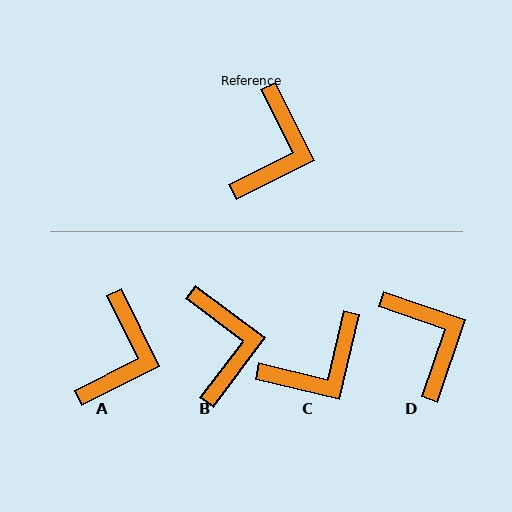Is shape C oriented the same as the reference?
No, it is off by about 40 degrees.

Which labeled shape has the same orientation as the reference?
A.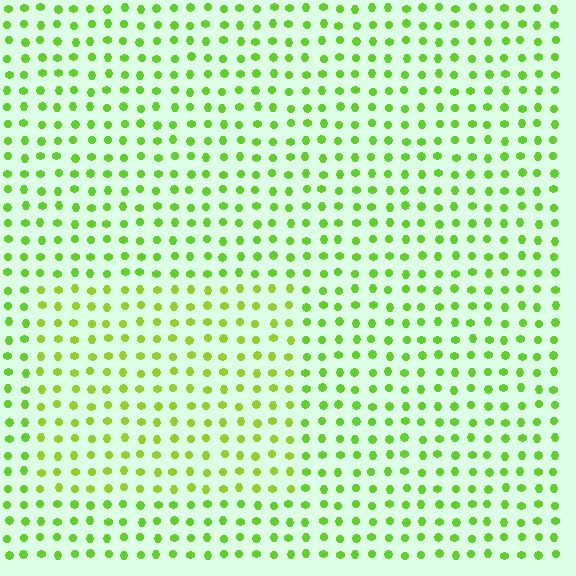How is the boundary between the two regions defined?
The boundary is defined purely by a slight shift in hue (about 18 degrees). Spacing, size, and orientation are identical on both sides.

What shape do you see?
I see a rectangle.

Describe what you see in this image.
The image is filled with small lime elements in a uniform arrangement. A rectangle-shaped region is visible where the elements are tinted to a slightly different hue, forming a subtle color boundary.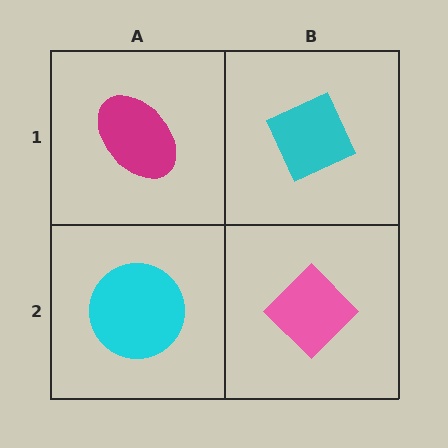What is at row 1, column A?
A magenta ellipse.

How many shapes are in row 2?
2 shapes.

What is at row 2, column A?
A cyan circle.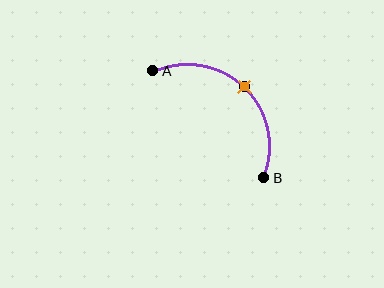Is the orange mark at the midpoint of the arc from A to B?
Yes. The orange mark lies on the arc at equal arc-length from both A and B — it is the arc midpoint.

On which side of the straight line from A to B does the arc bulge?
The arc bulges above and to the right of the straight line connecting A and B.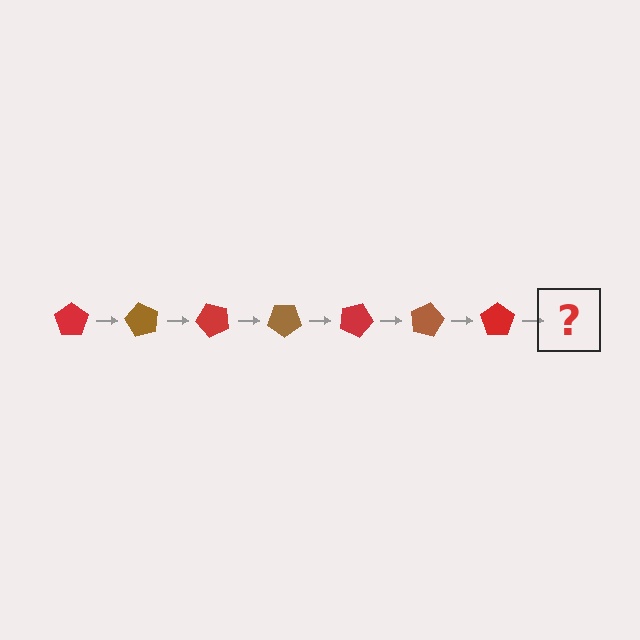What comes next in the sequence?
The next element should be a brown pentagon, rotated 420 degrees from the start.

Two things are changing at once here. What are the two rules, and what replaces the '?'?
The two rules are that it rotates 60 degrees each step and the color cycles through red and brown. The '?' should be a brown pentagon, rotated 420 degrees from the start.